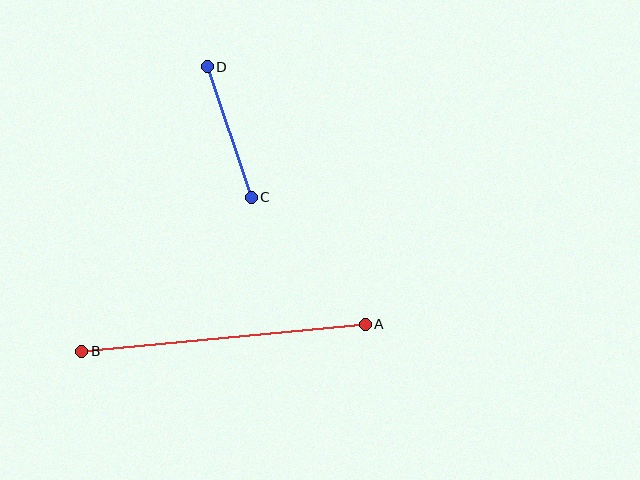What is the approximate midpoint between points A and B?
The midpoint is at approximately (223, 338) pixels.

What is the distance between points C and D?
The distance is approximately 138 pixels.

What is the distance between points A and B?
The distance is approximately 284 pixels.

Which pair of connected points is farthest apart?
Points A and B are farthest apart.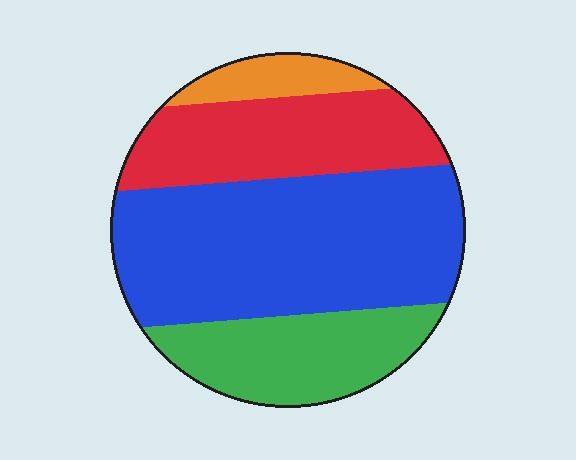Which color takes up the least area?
Orange, at roughly 5%.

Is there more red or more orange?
Red.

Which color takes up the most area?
Blue, at roughly 50%.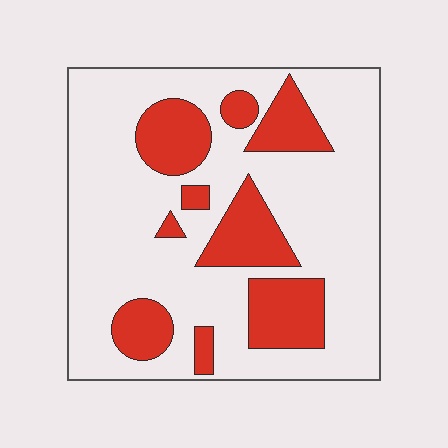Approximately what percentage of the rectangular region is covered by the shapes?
Approximately 25%.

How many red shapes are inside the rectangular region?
9.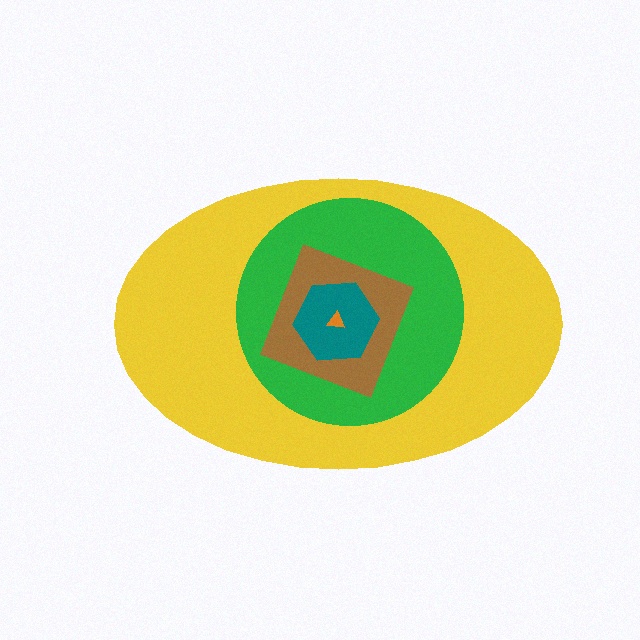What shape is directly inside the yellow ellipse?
The green circle.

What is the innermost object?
The orange triangle.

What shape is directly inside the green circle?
The brown diamond.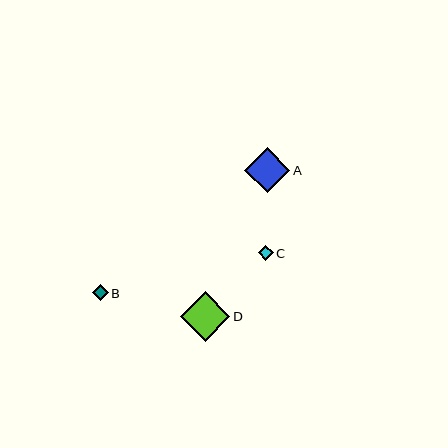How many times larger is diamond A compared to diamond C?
Diamond A is approximately 3.0 times the size of diamond C.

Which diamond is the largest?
Diamond D is the largest with a size of approximately 49 pixels.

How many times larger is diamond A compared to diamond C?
Diamond A is approximately 3.0 times the size of diamond C.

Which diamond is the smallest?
Diamond C is the smallest with a size of approximately 15 pixels.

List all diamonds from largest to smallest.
From largest to smallest: D, A, B, C.